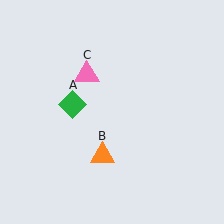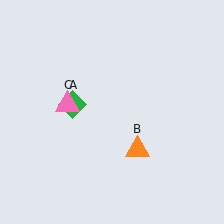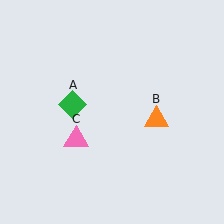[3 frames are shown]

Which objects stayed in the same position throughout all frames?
Green diamond (object A) remained stationary.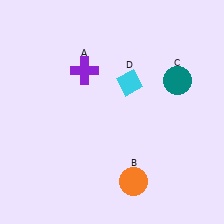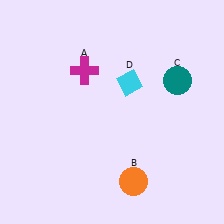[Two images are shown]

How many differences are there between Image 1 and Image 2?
There is 1 difference between the two images.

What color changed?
The cross (A) changed from purple in Image 1 to magenta in Image 2.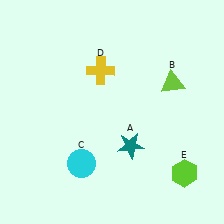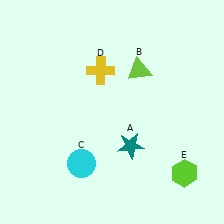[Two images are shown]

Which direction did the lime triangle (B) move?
The lime triangle (B) moved left.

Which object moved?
The lime triangle (B) moved left.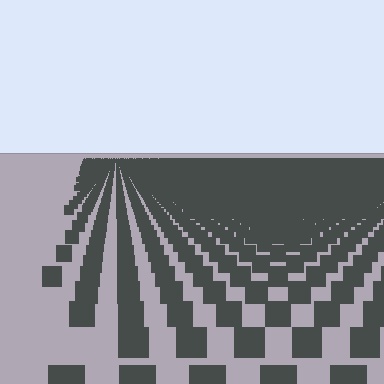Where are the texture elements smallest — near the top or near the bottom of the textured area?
Near the top.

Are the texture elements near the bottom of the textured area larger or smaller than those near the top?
Larger. Near the bottom, elements are closer to the viewer and appear at a bigger on-screen size.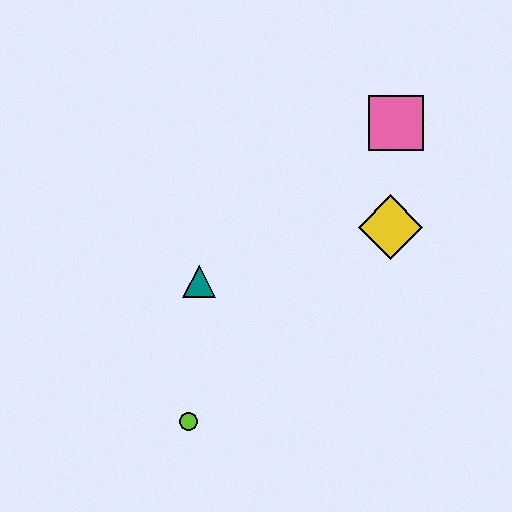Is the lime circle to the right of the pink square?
No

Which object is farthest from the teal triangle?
The pink square is farthest from the teal triangle.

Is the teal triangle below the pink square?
Yes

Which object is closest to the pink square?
The yellow diamond is closest to the pink square.